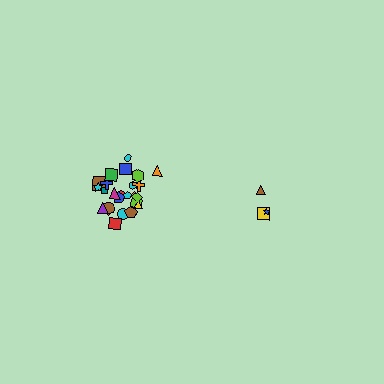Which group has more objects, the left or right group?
The left group.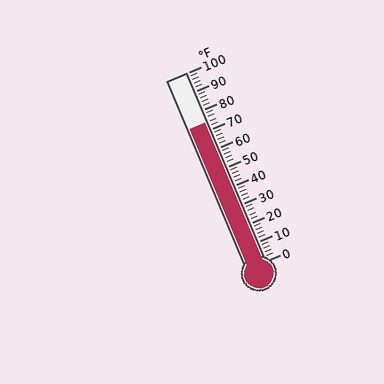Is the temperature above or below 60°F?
The temperature is above 60°F.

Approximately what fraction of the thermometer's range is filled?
The thermometer is filled to approximately 75% of its range.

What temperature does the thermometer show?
The thermometer shows approximately 74°F.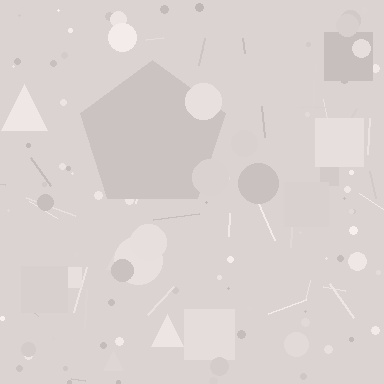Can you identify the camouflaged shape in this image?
The camouflaged shape is a pentagon.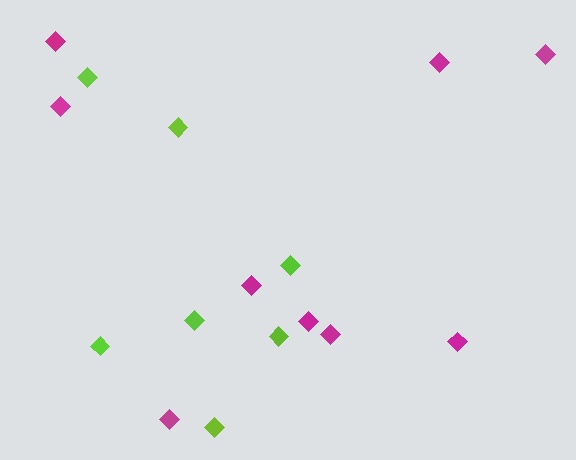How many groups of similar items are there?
There are 2 groups: one group of magenta diamonds (9) and one group of lime diamonds (7).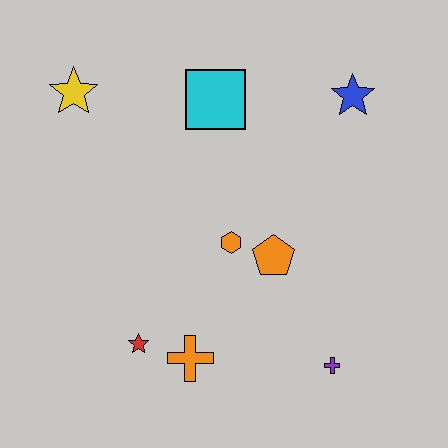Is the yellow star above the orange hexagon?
Yes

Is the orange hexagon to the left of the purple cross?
Yes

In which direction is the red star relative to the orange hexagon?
The red star is below the orange hexagon.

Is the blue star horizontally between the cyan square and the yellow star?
No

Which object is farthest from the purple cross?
The yellow star is farthest from the purple cross.